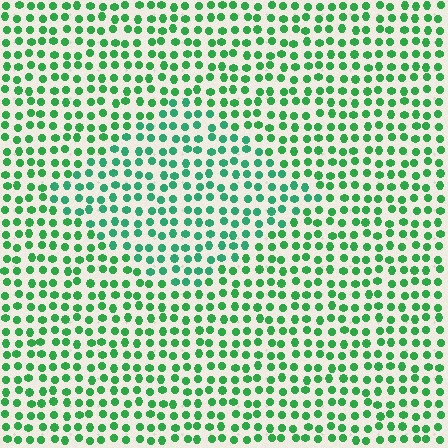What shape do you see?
I see a diamond.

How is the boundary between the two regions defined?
The boundary is defined purely by a slight shift in hue (about 21 degrees). Spacing, size, and orientation are identical on both sides.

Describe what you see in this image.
The image is filled with small green elements in a uniform arrangement. A diamond-shaped region is visible where the elements are tinted to a slightly different hue, forming a subtle color boundary.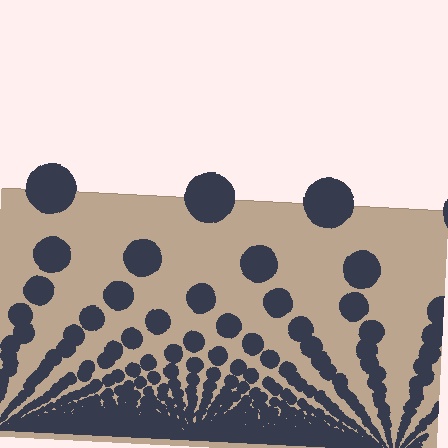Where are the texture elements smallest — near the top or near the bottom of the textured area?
Near the bottom.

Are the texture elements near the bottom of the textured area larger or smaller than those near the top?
Smaller. The gradient is inverted — elements near the bottom are smaller and denser.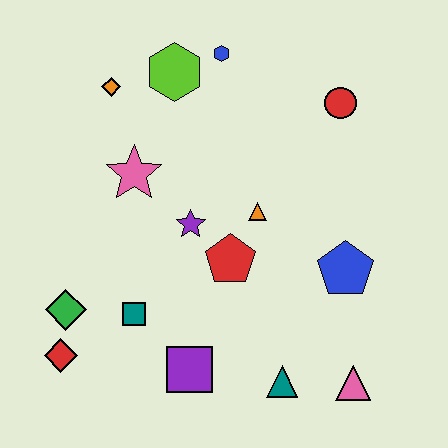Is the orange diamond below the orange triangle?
No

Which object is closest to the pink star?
The purple star is closest to the pink star.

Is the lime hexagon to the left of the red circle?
Yes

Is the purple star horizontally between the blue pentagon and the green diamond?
Yes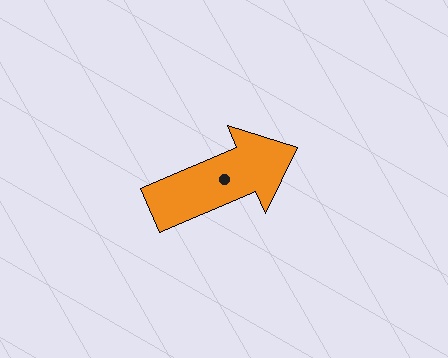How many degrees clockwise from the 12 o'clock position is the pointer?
Approximately 67 degrees.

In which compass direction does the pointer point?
Northeast.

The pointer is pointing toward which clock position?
Roughly 2 o'clock.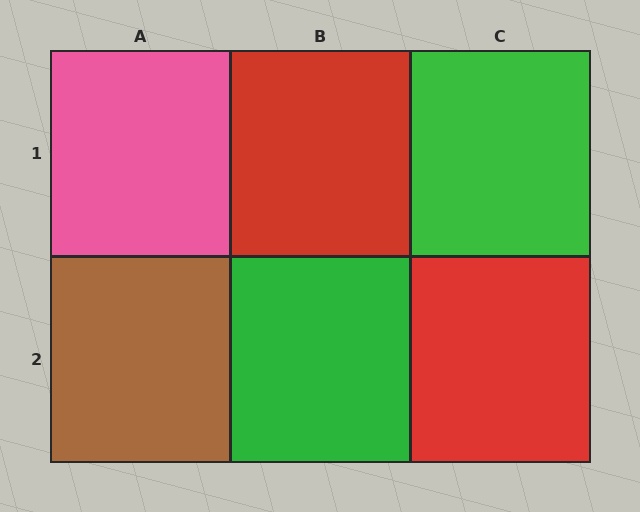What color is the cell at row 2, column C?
Red.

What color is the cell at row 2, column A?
Brown.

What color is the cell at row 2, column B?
Green.